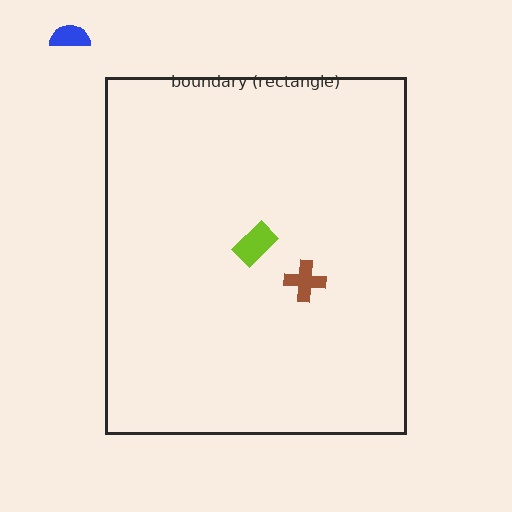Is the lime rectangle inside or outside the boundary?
Inside.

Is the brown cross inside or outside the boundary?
Inside.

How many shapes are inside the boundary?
2 inside, 1 outside.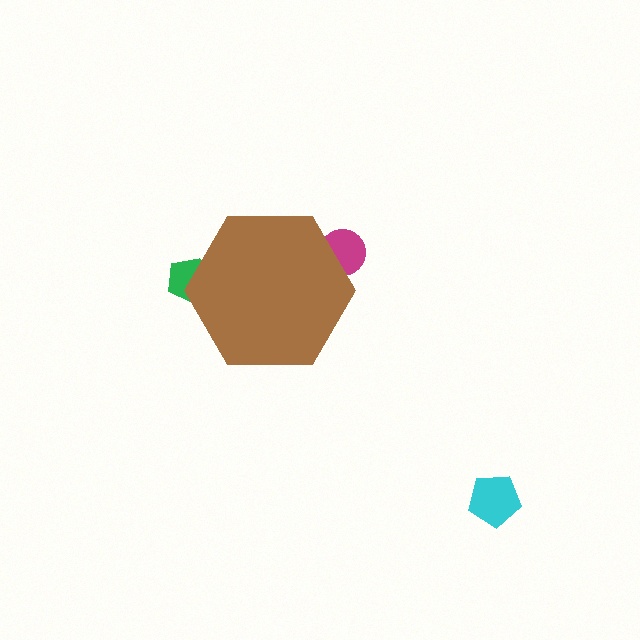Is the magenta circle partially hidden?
Yes, the magenta circle is partially hidden behind the brown hexagon.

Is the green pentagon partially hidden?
Yes, the green pentagon is partially hidden behind the brown hexagon.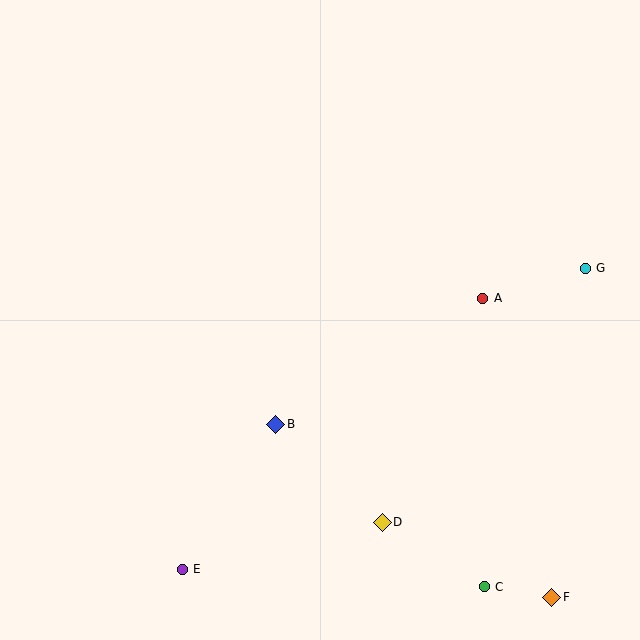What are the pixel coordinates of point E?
Point E is at (182, 569).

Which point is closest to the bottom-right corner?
Point F is closest to the bottom-right corner.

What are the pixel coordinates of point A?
Point A is at (483, 298).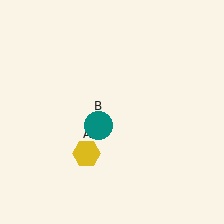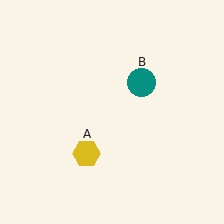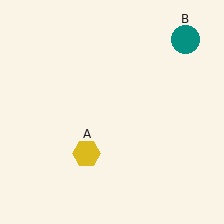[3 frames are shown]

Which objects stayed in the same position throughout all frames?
Yellow hexagon (object A) remained stationary.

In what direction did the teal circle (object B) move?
The teal circle (object B) moved up and to the right.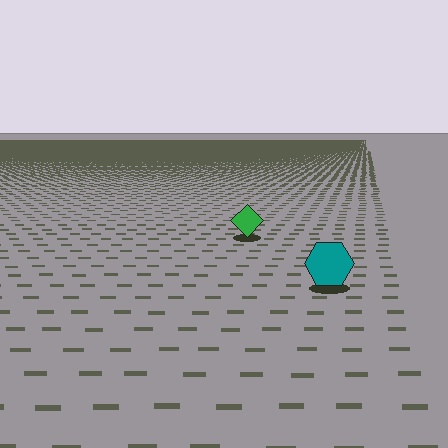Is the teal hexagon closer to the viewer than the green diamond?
Yes. The teal hexagon is closer — you can tell from the texture gradient: the ground texture is coarser near it.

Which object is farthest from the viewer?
The green diamond is farthest from the viewer. It appears smaller and the ground texture around it is denser.